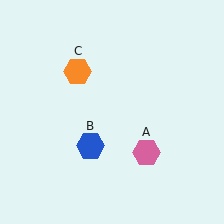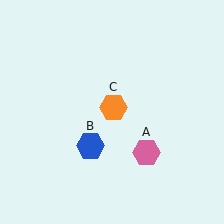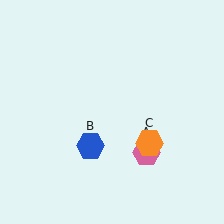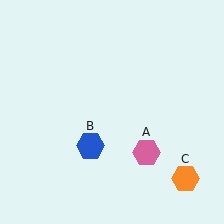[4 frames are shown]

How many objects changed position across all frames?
1 object changed position: orange hexagon (object C).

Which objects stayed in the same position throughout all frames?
Pink hexagon (object A) and blue hexagon (object B) remained stationary.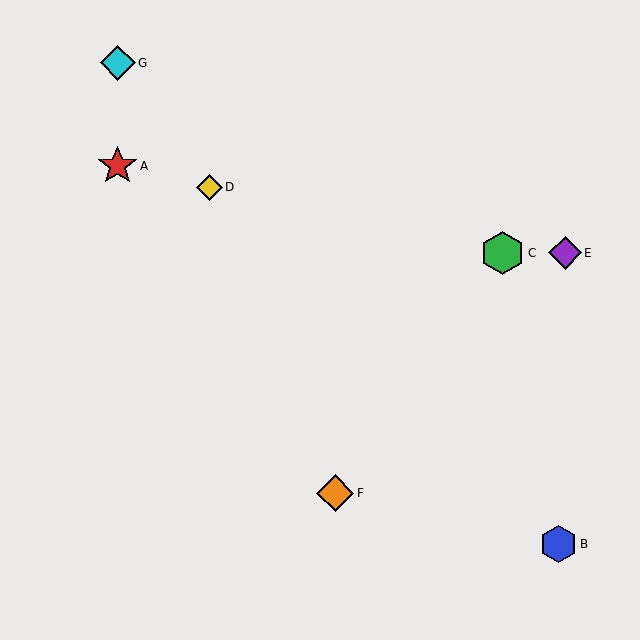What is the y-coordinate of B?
Object B is at y≈544.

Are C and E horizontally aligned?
Yes, both are at y≈253.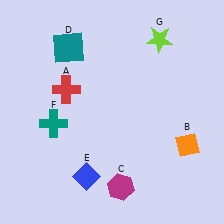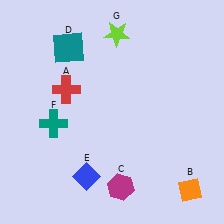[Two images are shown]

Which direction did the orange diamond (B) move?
The orange diamond (B) moved down.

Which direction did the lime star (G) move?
The lime star (G) moved left.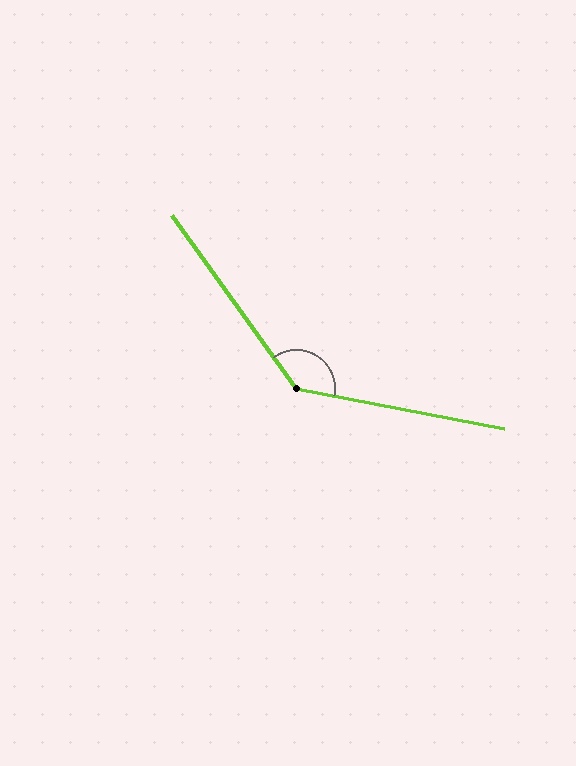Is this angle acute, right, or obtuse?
It is obtuse.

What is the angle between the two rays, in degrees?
Approximately 137 degrees.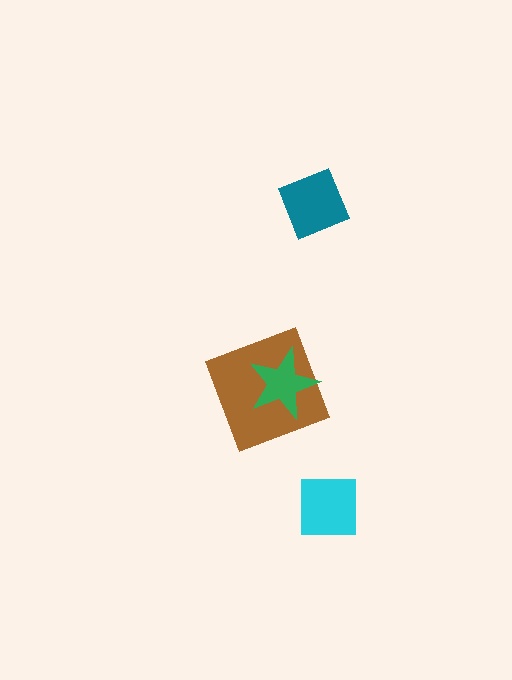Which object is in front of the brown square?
The green star is in front of the brown square.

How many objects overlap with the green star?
1 object overlaps with the green star.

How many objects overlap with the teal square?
0 objects overlap with the teal square.